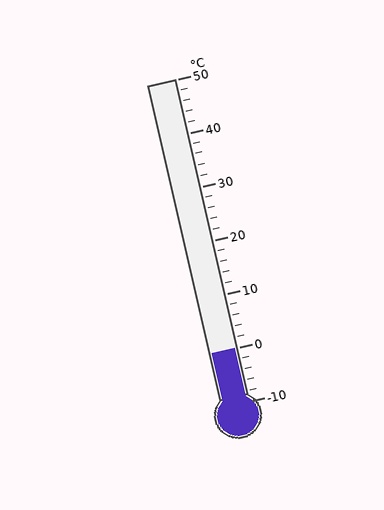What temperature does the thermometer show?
The thermometer shows approximately 0°C.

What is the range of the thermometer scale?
The thermometer scale ranges from -10°C to 50°C.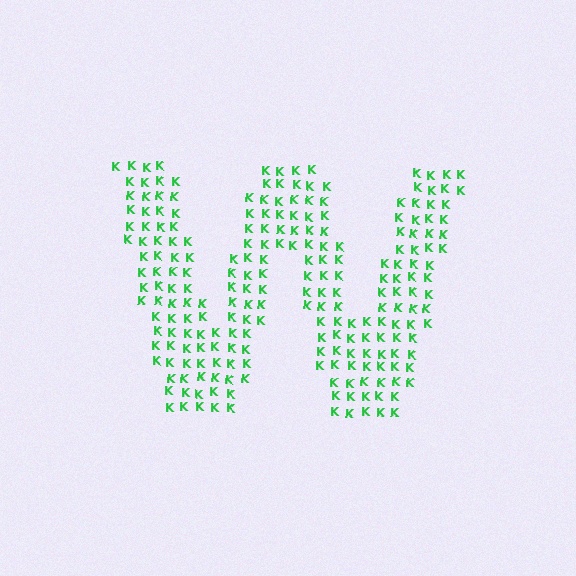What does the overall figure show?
The overall figure shows the letter W.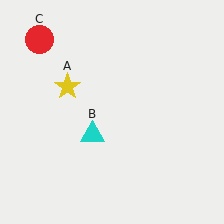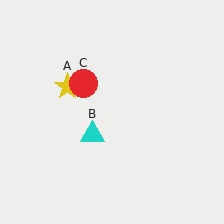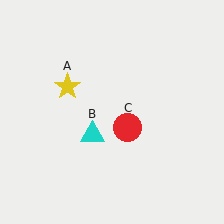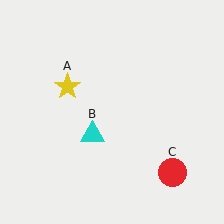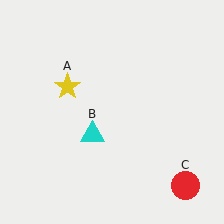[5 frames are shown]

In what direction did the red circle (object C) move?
The red circle (object C) moved down and to the right.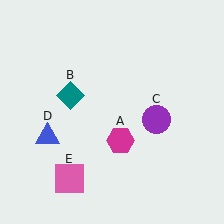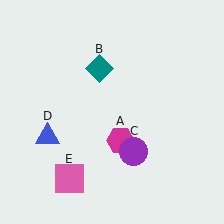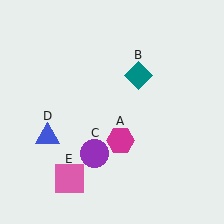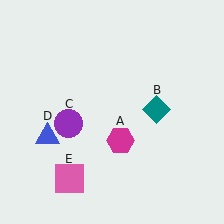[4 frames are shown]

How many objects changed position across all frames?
2 objects changed position: teal diamond (object B), purple circle (object C).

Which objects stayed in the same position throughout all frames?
Magenta hexagon (object A) and blue triangle (object D) and pink square (object E) remained stationary.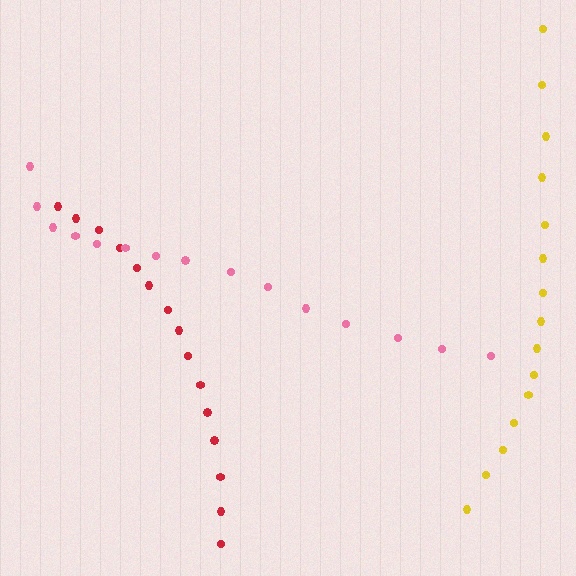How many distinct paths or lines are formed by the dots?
There are 3 distinct paths.